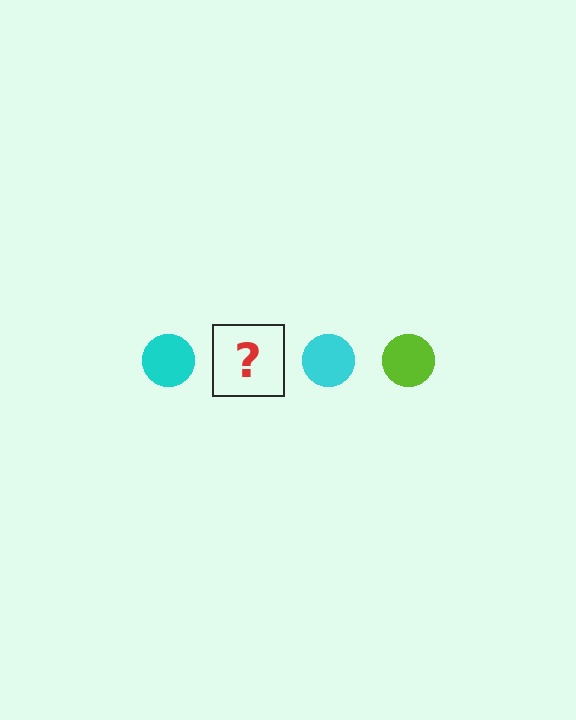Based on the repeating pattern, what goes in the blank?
The blank should be a lime circle.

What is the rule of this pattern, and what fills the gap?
The rule is that the pattern cycles through cyan, lime circles. The gap should be filled with a lime circle.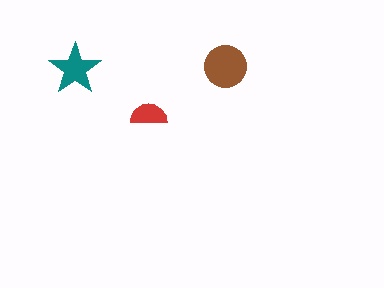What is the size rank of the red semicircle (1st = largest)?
3rd.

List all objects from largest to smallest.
The brown circle, the teal star, the red semicircle.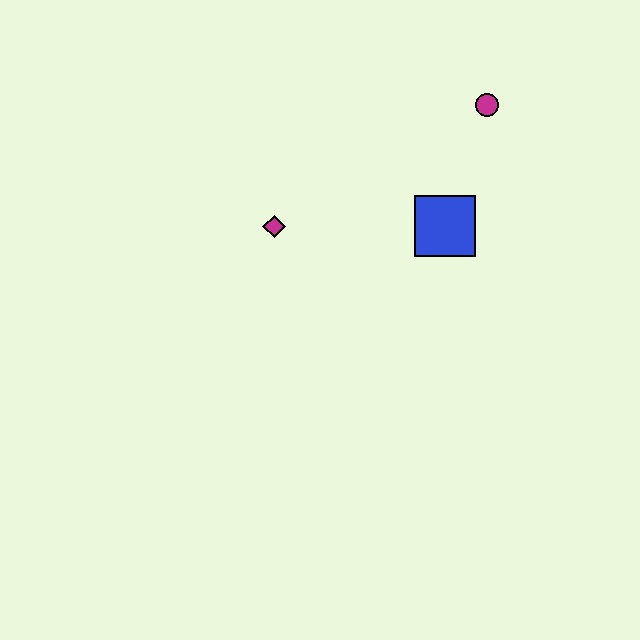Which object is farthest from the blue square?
The magenta diamond is farthest from the blue square.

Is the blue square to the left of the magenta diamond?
No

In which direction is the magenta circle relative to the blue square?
The magenta circle is above the blue square.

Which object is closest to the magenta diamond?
The blue square is closest to the magenta diamond.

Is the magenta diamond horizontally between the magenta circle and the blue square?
No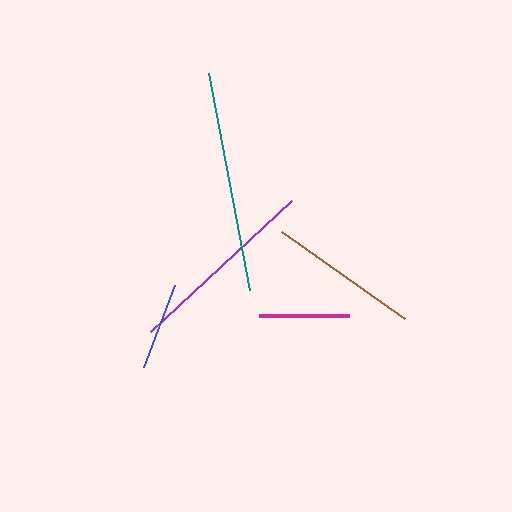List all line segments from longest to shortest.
From longest to shortest: teal, purple, brown, magenta, blue.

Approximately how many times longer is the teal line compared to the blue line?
The teal line is approximately 2.5 times the length of the blue line.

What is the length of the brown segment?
The brown segment is approximately 151 pixels long.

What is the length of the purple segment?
The purple segment is approximately 193 pixels long.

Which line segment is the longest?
The teal line is the longest at approximately 221 pixels.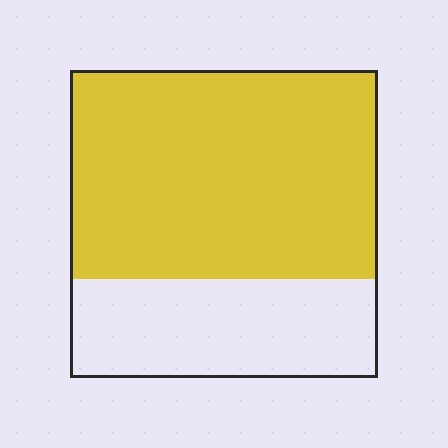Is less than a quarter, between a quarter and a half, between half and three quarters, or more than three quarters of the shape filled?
Between half and three quarters.